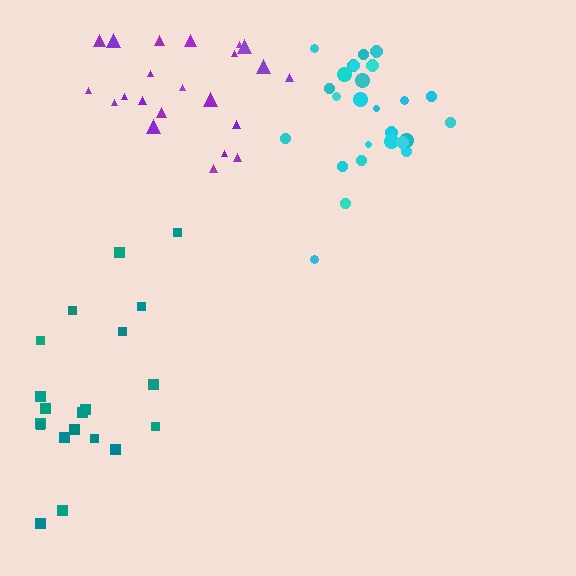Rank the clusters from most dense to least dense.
cyan, purple, teal.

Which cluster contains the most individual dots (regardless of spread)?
Cyan (26).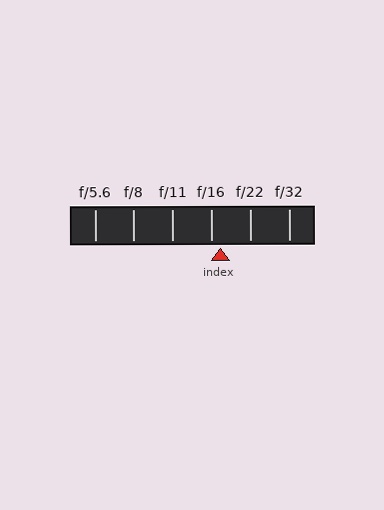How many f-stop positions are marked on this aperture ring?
There are 6 f-stop positions marked.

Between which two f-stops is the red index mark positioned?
The index mark is between f/16 and f/22.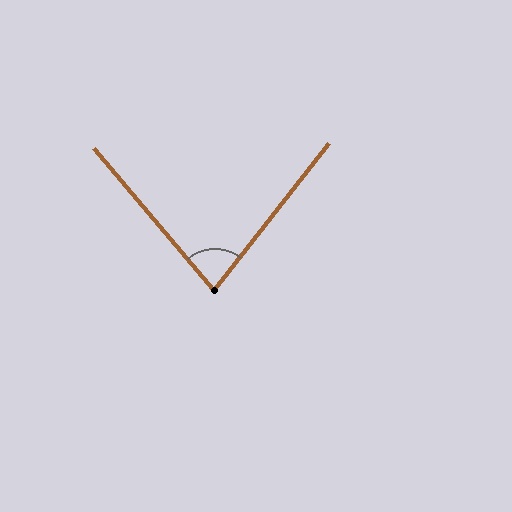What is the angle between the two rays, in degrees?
Approximately 78 degrees.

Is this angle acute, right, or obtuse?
It is acute.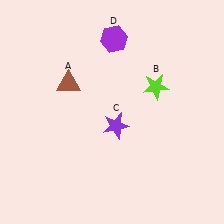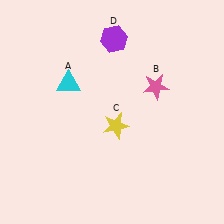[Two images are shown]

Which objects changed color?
A changed from brown to cyan. B changed from lime to pink. C changed from purple to yellow.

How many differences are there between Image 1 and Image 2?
There are 3 differences between the two images.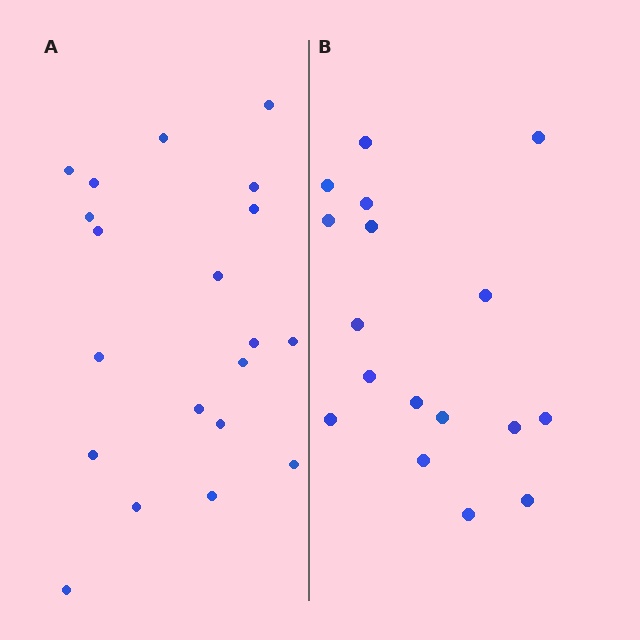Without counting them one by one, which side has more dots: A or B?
Region A (the left region) has more dots.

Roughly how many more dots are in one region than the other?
Region A has just a few more — roughly 2 or 3 more dots than region B.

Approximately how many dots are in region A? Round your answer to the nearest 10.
About 20 dots.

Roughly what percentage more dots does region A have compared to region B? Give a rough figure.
About 20% more.